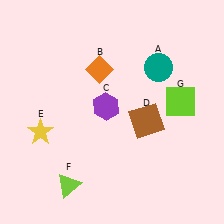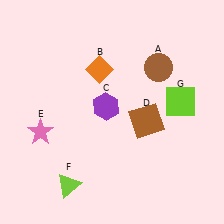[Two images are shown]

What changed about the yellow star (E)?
In Image 1, E is yellow. In Image 2, it changed to pink.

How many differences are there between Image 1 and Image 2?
There are 2 differences between the two images.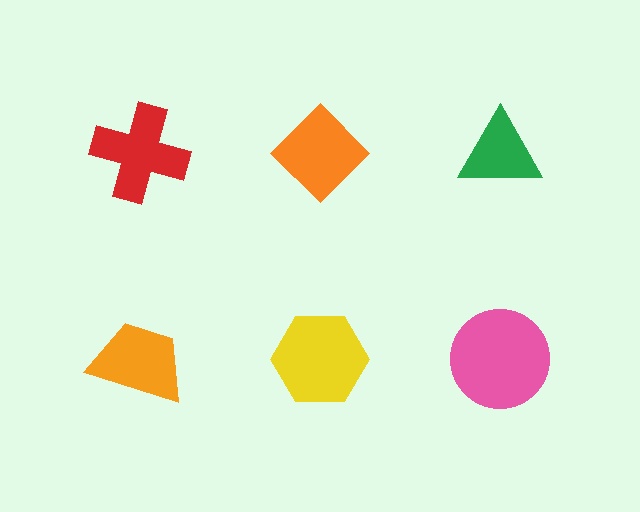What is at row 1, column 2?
An orange diamond.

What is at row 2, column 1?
An orange trapezoid.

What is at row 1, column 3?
A green triangle.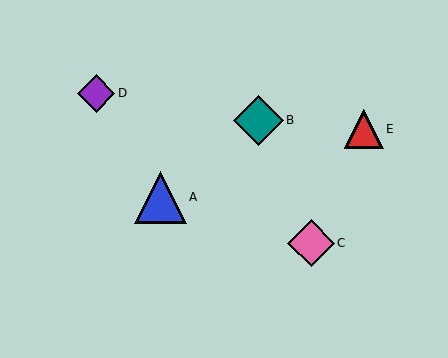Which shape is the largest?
The blue triangle (labeled A) is the largest.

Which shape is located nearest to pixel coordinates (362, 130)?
The red triangle (labeled E) at (364, 129) is nearest to that location.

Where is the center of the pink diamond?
The center of the pink diamond is at (311, 243).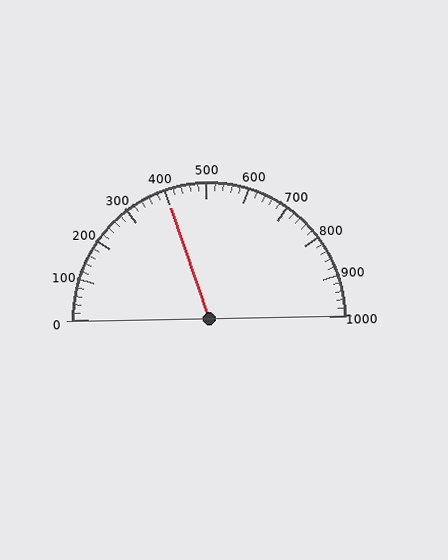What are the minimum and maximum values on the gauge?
The gauge ranges from 0 to 1000.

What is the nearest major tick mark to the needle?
The nearest major tick mark is 400.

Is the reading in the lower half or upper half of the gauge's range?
The reading is in the lower half of the range (0 to 1000).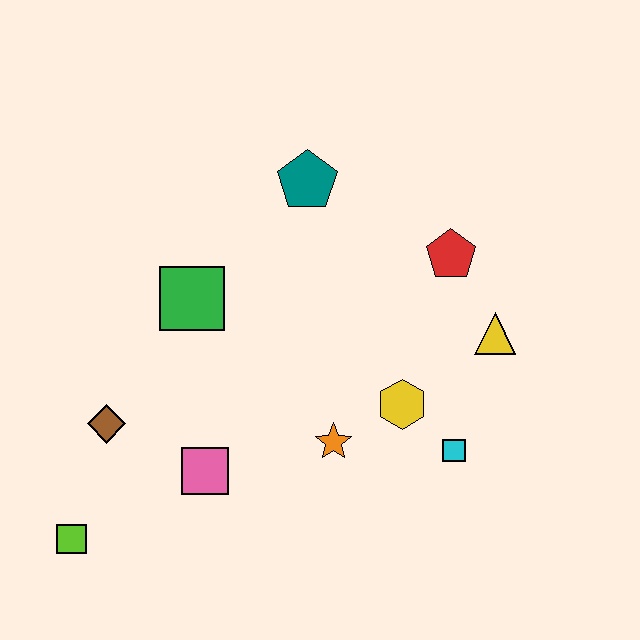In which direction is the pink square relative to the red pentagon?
The pink square is to the left of the red pentagon.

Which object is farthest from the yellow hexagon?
The lime square is farthest from the yellow hexagon.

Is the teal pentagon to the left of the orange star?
Yes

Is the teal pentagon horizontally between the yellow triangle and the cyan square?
No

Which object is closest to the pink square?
The brown diamond is closest to the pink square.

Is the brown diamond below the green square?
Yes